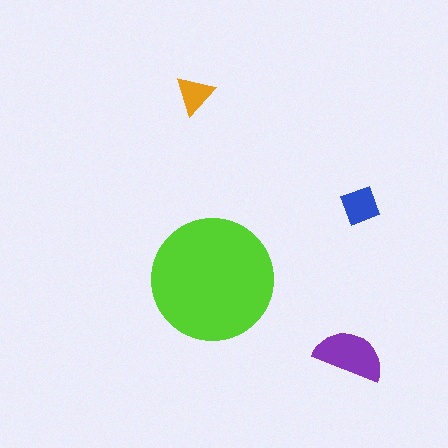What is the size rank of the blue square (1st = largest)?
3rd.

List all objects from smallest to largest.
The orange triangle, the blue square, the purple semicircle, the lime circle.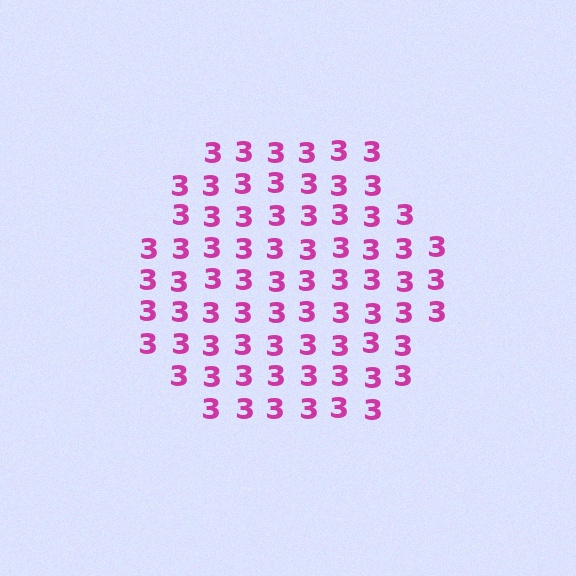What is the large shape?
The large shape is a hexagon.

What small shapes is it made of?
It is made of small digit 3's.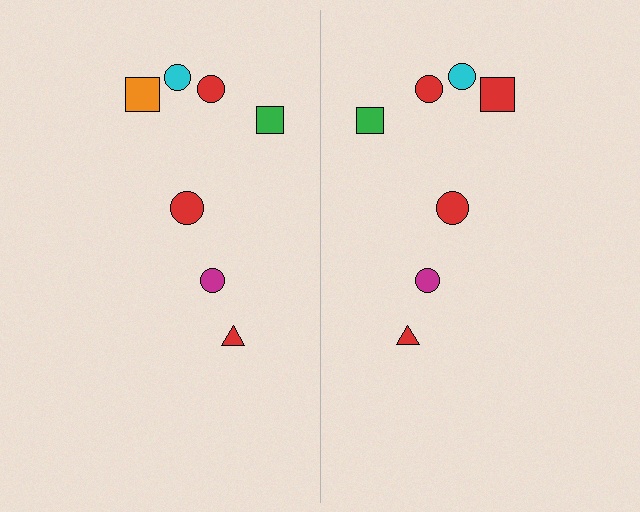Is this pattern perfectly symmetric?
No, the pattern is not perfectly symmetric. The red square on the right side breaks the symmetry — its mirror counterpart is orange.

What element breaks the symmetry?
The red square on the right side breaks the symmetry — its mirror counterpart is orange.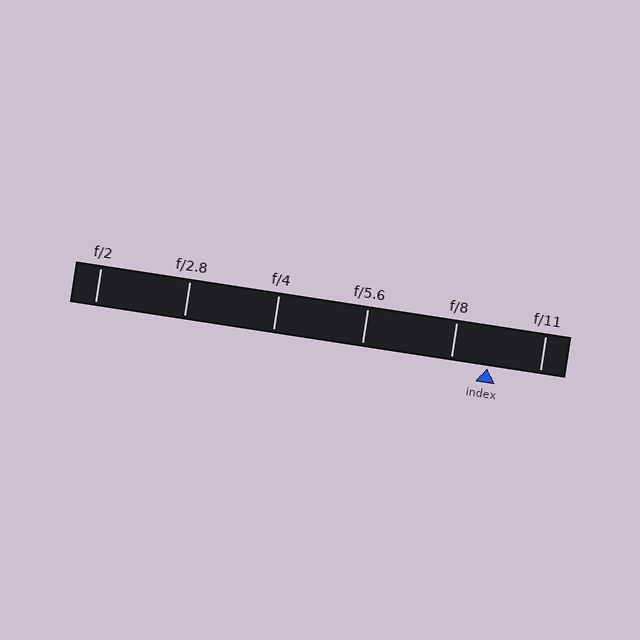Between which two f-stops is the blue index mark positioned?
The index mark is between f/8 and f/11.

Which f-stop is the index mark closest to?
The index mark is closest to f/8.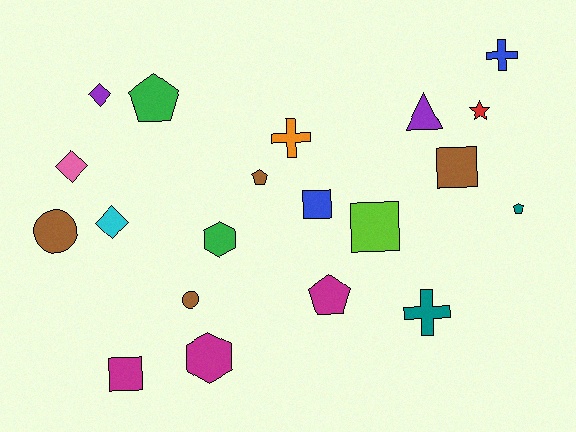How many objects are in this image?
There are 20 objects.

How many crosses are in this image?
There are 3 crosses.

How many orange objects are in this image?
There is 1 orange object.